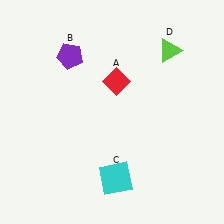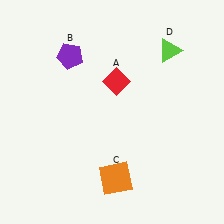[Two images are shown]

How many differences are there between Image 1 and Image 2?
There is 1 difference between the two images.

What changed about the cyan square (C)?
In Image 1, C is cyan. In Image 2, it changed to orange.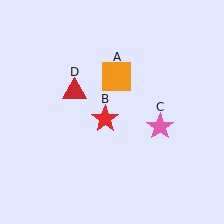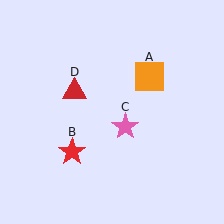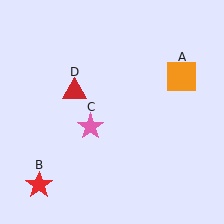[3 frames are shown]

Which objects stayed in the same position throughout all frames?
Red triangle (object D) remained stationary.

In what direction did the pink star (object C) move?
The pink star (object C) moved left.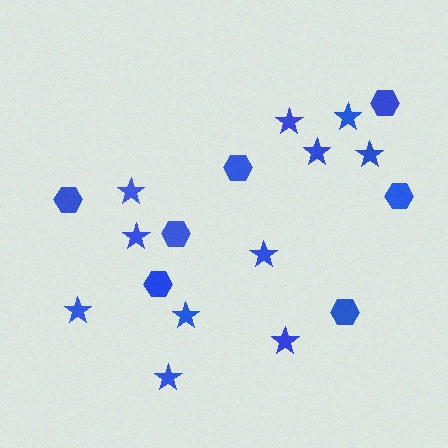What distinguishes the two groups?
There are 2 groups: one group of hexagons (7) and one group of stars (11).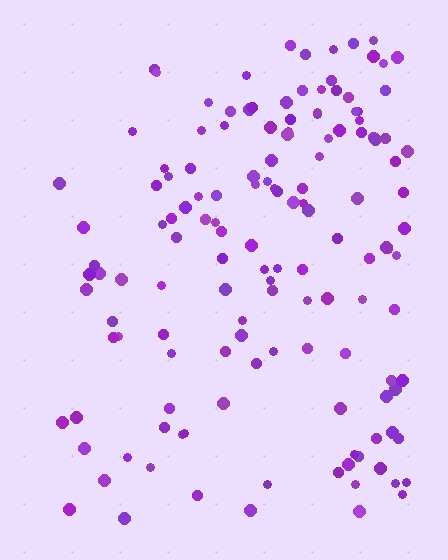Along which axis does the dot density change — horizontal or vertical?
Horizontal.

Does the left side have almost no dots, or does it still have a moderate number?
Still a moderate number, just noticeably fewer than the right.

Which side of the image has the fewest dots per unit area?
The left.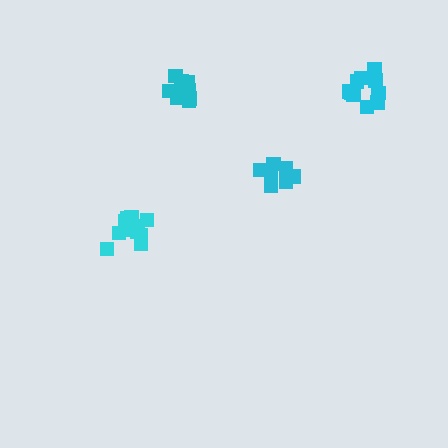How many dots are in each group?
Group 1: 10 dots, Group 2: 11 dots, Group 3: 12 dots, Group 4: 7 dots (40 total).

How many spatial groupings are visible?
There are 4 spatial groupings.